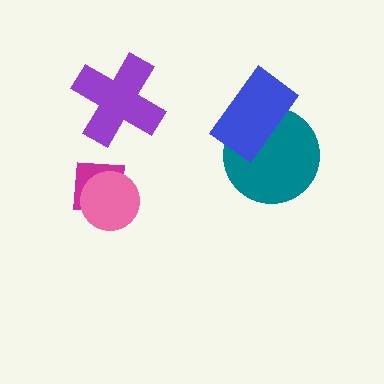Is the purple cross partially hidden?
No, no other shape covers it.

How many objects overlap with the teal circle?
1 object overlaps with the teal circle.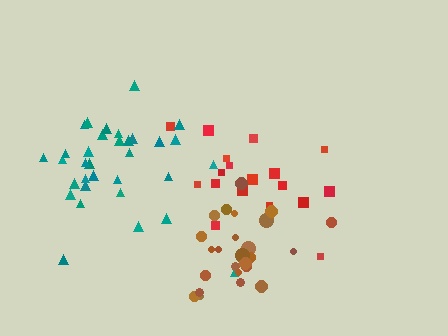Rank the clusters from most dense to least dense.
brown, teal, red.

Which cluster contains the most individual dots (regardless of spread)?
Teal (33).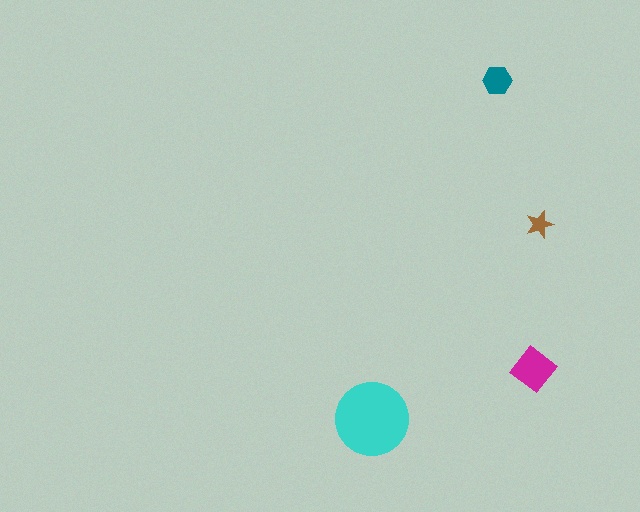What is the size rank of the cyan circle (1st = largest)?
1st.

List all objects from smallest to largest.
The brown star, the teal hexagon, the magenta diamond, the cyan circle.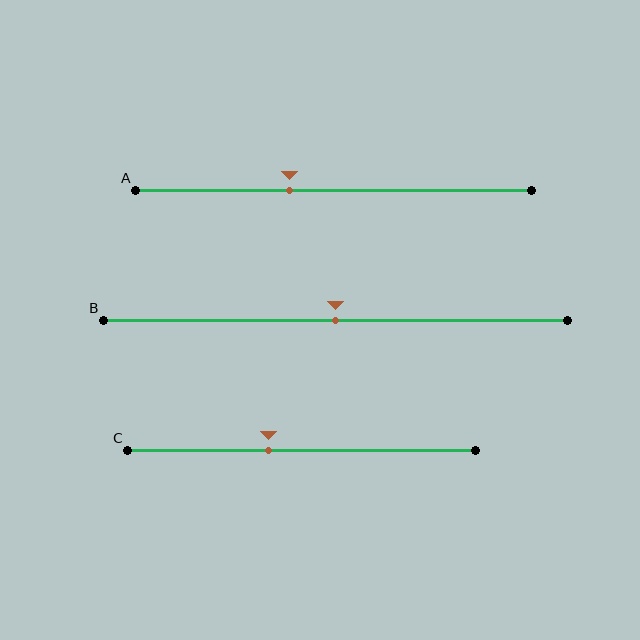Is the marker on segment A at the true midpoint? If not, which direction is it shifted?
No, the marker on segment A is shifted to the left by about 11% of the segment length.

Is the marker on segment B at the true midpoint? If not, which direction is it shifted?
Yes, the marker on segment B is at the true midpoint.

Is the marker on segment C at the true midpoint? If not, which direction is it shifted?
No, the marker on segment C is shifted to the left by about 10% of the segment length.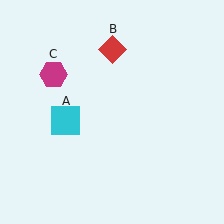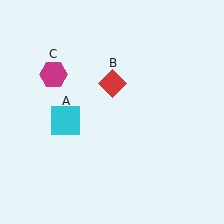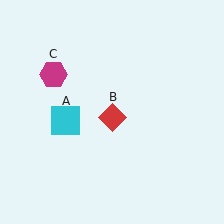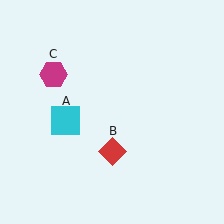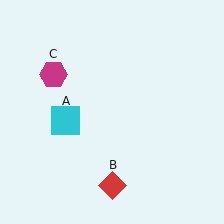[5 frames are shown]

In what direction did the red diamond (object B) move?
The red diamond (object B) moved down.